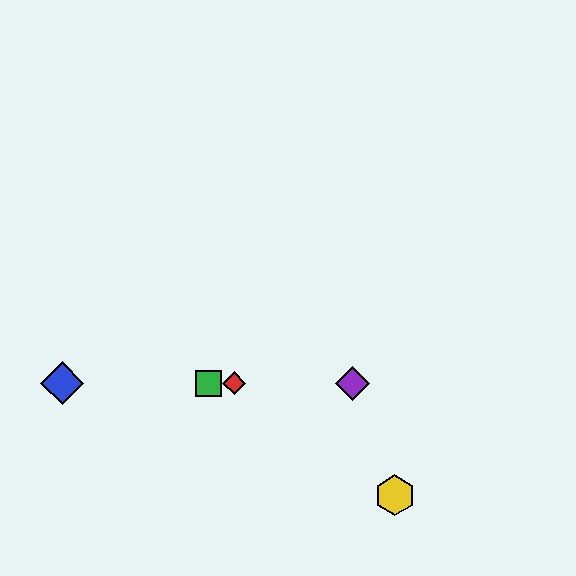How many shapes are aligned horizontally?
4 shapes (the red diamond, the blue diamond, the green square, the purple diamond) are aligned horizontally.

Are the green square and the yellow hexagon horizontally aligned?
No, the green square is at y≈383 and the yellow hexagon is at y≈495.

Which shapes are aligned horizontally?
The red diamond, the blue diamond, the green square, the purple diamond are aligned horizontally.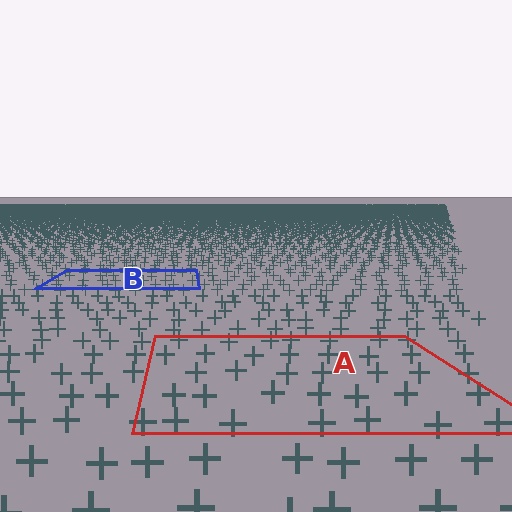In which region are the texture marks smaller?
The texture marks are smaller in region B, because it is farther away.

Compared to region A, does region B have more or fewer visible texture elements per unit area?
Region B has more texture elements per unit area — they are packed more densely because it is farther away.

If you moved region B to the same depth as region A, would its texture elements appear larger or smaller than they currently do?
They would appear larger. At a closer depth, the same texture elements are projected at a bigger on-screen size.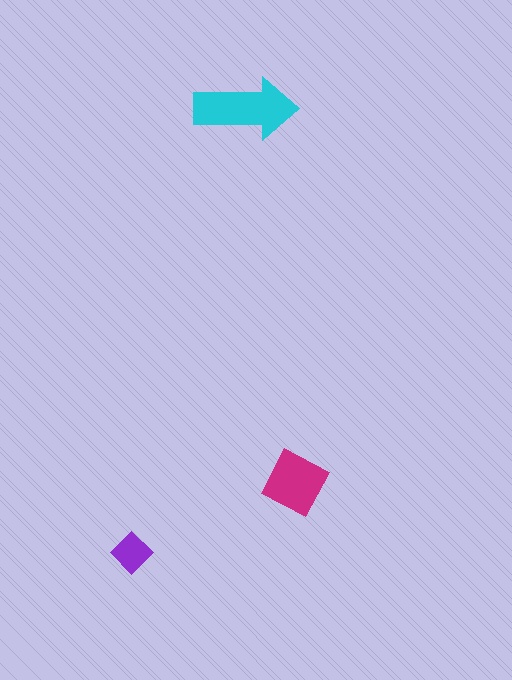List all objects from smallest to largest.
The purple diamond, the magenta square, the cyan arrow.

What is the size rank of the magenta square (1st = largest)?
2nd.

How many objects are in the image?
There are 3 objects in the image.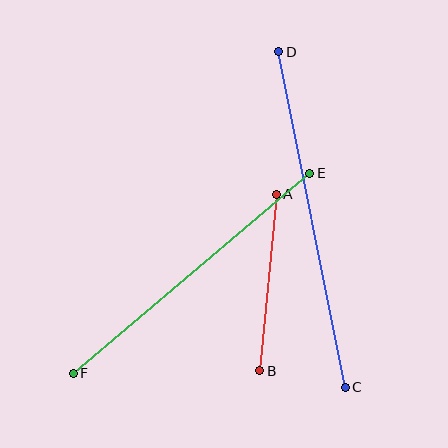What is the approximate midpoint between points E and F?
The midpoint is at approximately (192, 273) pixels.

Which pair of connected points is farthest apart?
Points C and D are farthest apart.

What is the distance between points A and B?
The distance is approximately 177 pixels.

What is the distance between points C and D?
The distance is approximately 342 pixels.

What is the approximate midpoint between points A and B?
The midpoint is at approximately (268, 282) pixels.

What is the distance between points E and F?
The distance is approximately 310 pixels.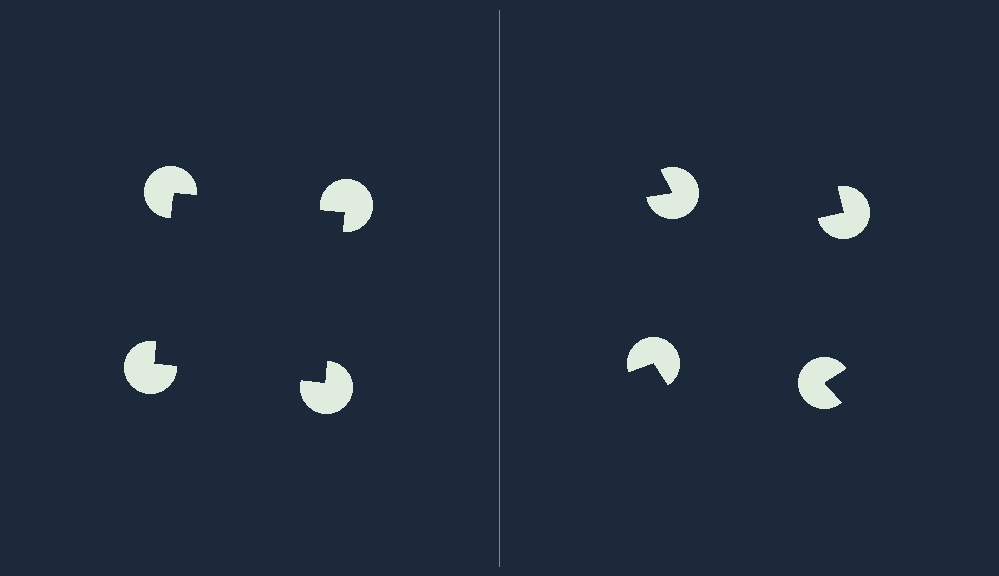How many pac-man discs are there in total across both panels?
8 — 4 on each side.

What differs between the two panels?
The pac-man discs are positioned identically on both sides; only the wedge orientations differ. On the left they align to a square; on the right they are misaligned.